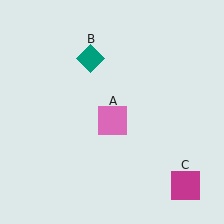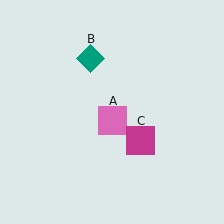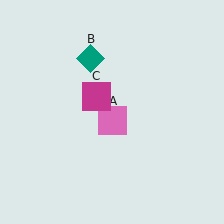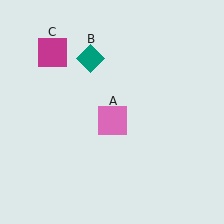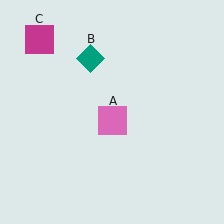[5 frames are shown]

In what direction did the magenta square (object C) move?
The magenta square (object C) moved up and to the left.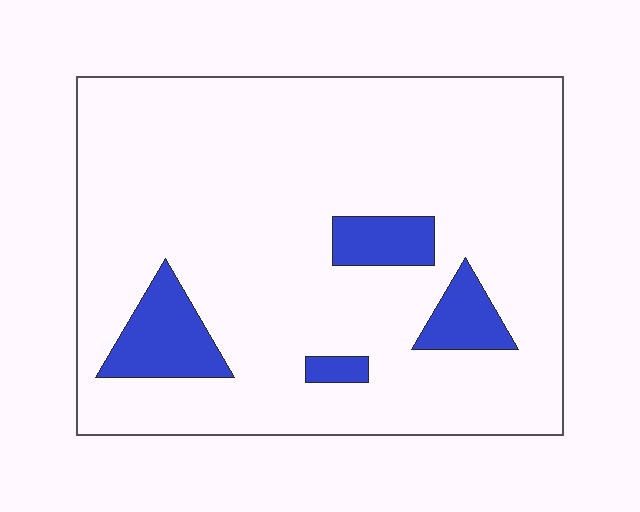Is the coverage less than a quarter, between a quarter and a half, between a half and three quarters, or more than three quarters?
Less than a quarter.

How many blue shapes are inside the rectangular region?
4.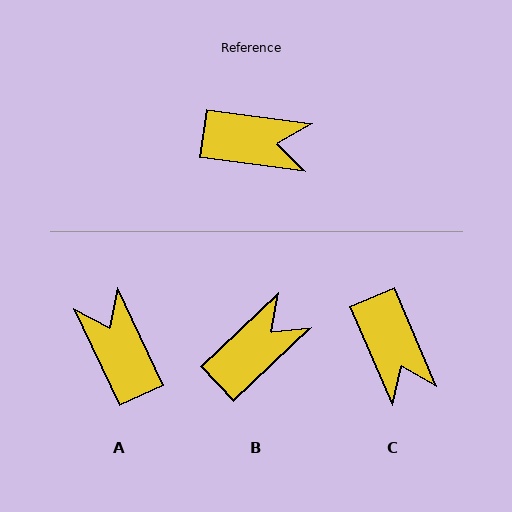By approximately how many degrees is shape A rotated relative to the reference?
Approximately 123 degrees counter-clockwise.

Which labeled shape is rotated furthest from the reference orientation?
A, about 123 degrees away.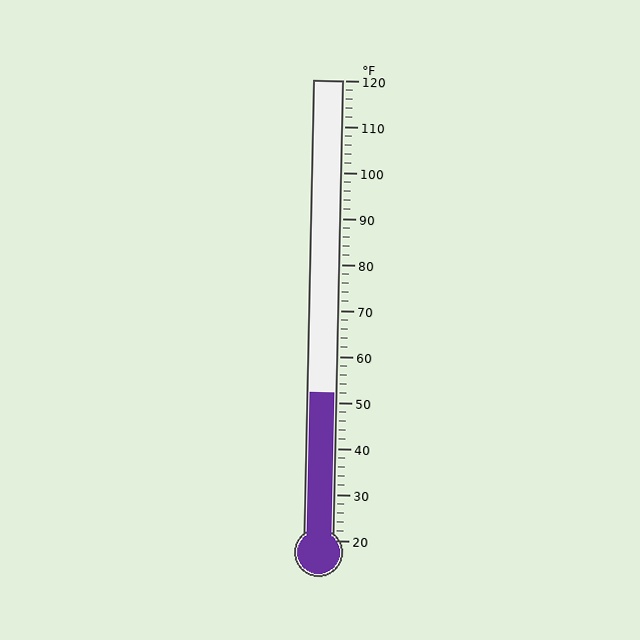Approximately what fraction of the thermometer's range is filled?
The thermometer is filled to approximately 30% of its range.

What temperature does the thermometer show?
The thermometer shows approximately 52°F.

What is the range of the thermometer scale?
The thermometer scale ranges from 20°F to 120°F.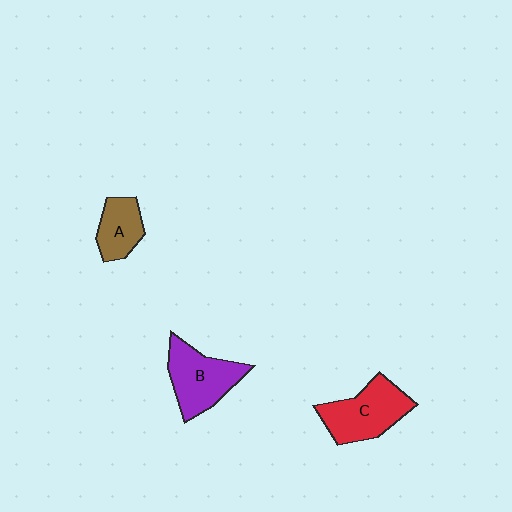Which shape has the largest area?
Shape C (red).